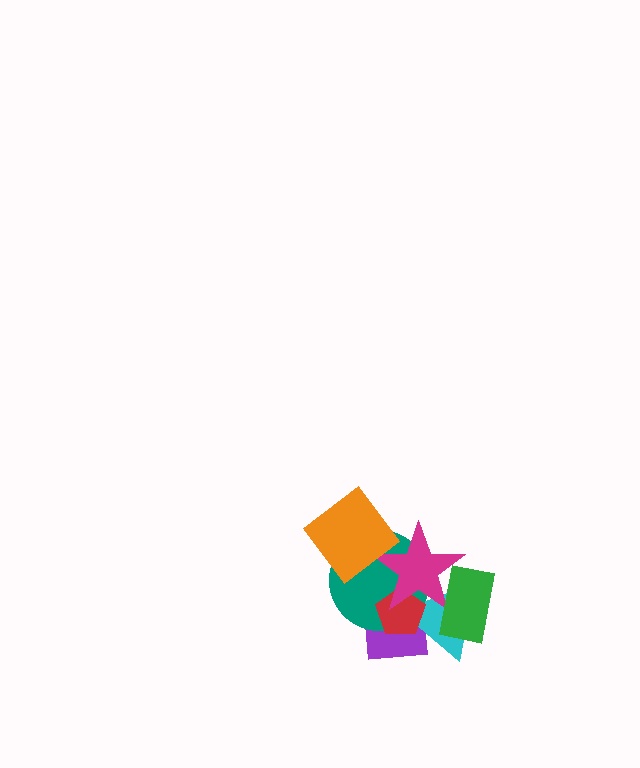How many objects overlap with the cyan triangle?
5 objects overlap with the cyan triangle.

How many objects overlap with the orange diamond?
2 objects overlap with the orange diamond.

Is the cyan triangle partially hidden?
Yes, it is partially covered by another shape.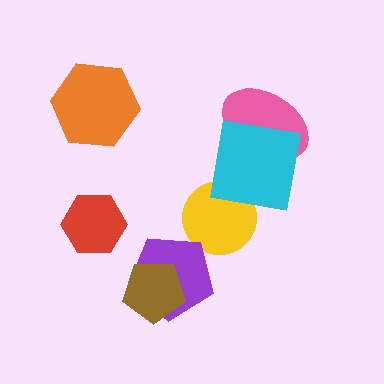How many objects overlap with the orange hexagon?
0 objects overlap with the orange hexagon.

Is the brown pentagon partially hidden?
No, no other shape covers it.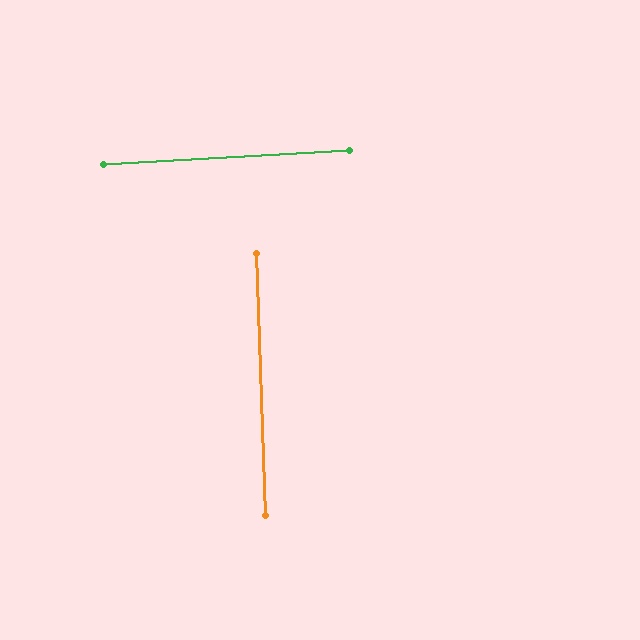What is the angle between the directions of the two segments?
Approximately 89 degrees.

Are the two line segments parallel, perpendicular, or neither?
Perpendicular — they meet at approximately 89°.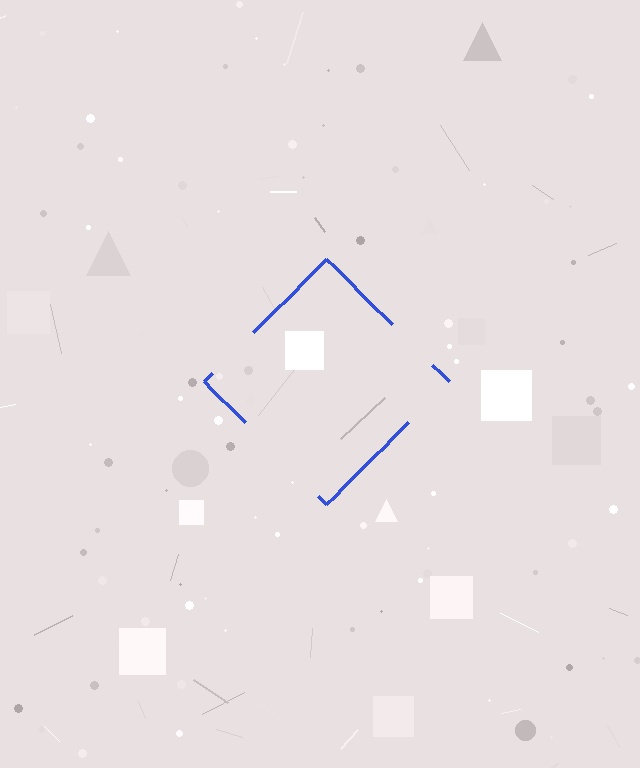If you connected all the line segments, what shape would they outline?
They would outline a diamond.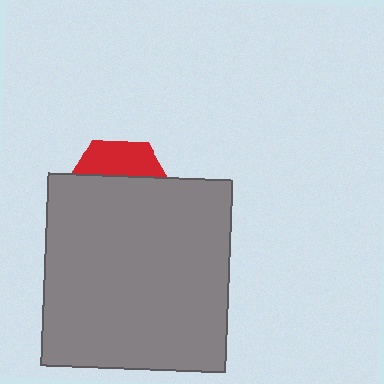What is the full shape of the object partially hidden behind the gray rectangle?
The partially hidden object is a red hexagon.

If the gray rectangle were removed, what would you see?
You would see the complete red hexagon.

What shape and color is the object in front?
The object in front is a gray rectangle.